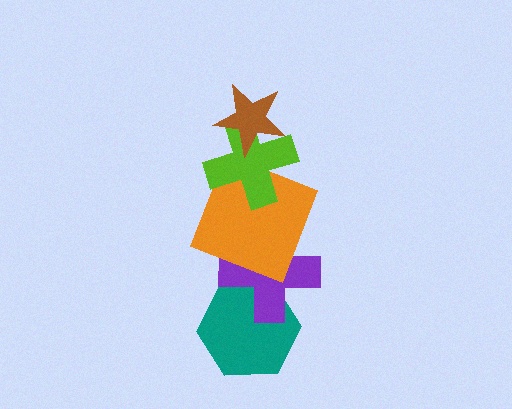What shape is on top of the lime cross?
The brown star is on top of the lime cross.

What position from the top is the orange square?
The orange square is 3rd from the top.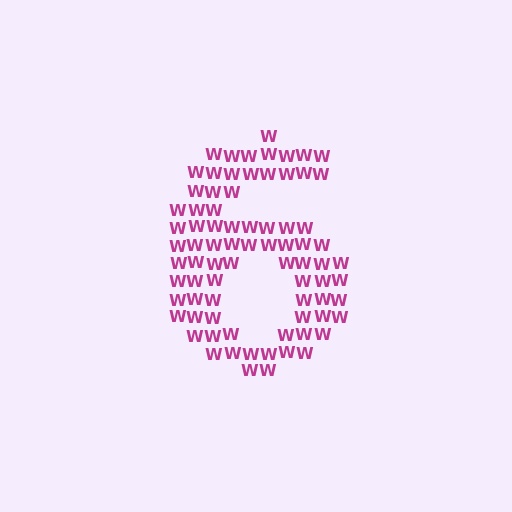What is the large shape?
The large shape is the digit 6.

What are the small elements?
The small elements are letter W's.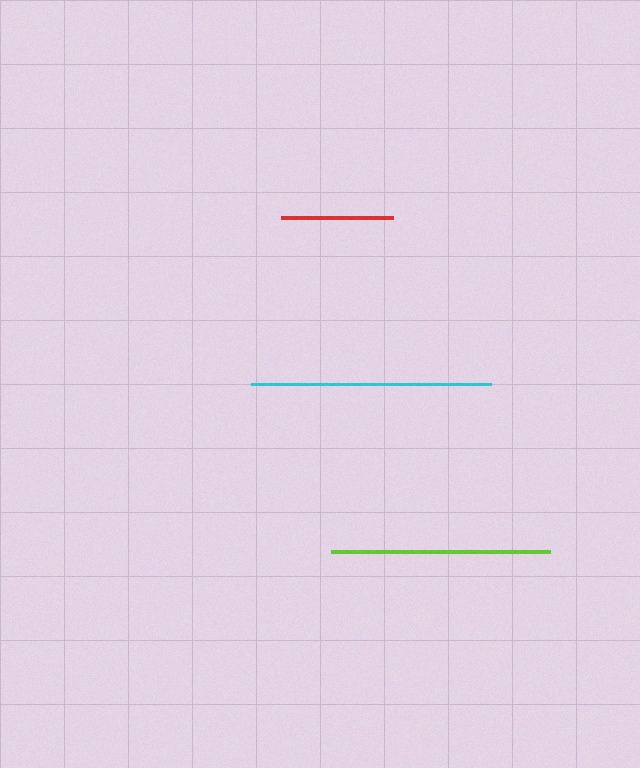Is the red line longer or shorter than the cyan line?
The cyan line is longer than the red line.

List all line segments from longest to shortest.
From longest to shortest: cyan, lime, red.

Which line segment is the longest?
The cyan line is the longest at approximately 240 pixels.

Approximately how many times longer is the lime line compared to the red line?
The lime line is approximately 1.9 times the length of the red line.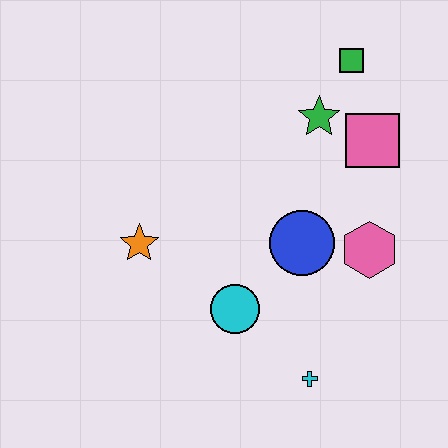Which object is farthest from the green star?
The cyan cross is farthest from the green star.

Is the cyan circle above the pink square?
No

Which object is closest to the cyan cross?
The cyan circle is closest to the cyan cross.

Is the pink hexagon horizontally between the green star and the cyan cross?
No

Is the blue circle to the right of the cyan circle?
Yes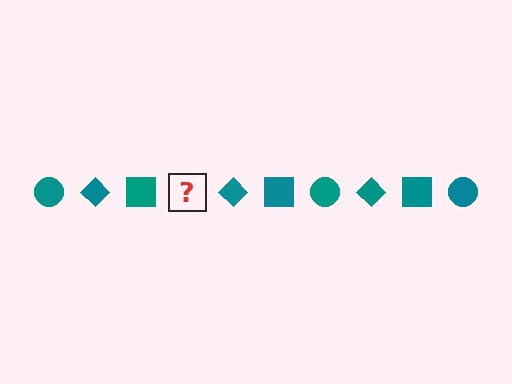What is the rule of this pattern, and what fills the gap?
The rule is that the pattern cycles through circle, diamond, square shapes in teal. The gap should be filled with a teal circle.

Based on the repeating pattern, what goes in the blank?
The blank should be a teal circle.